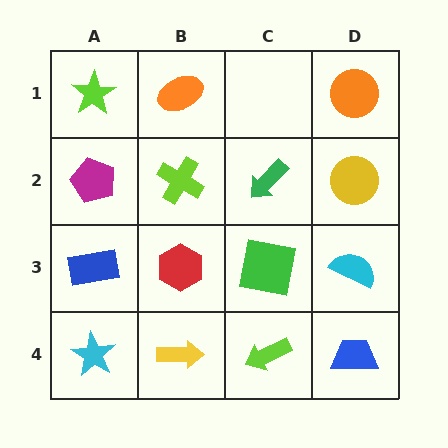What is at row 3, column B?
A red hexagon.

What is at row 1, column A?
A lime star.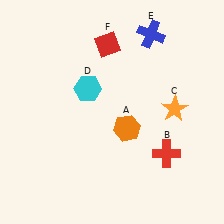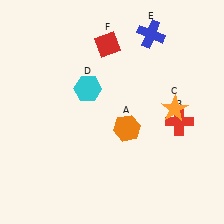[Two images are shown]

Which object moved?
The red cross (B) moved up.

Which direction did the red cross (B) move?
The red cross (B) moved up.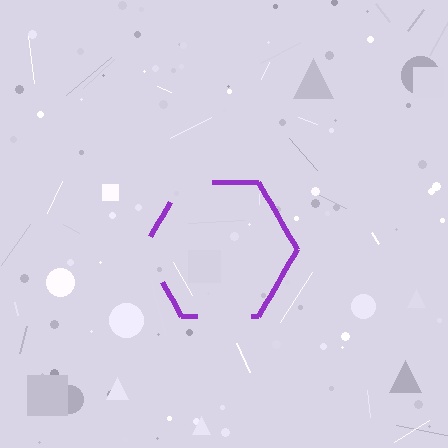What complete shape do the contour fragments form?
The contour fragments form a hexagon.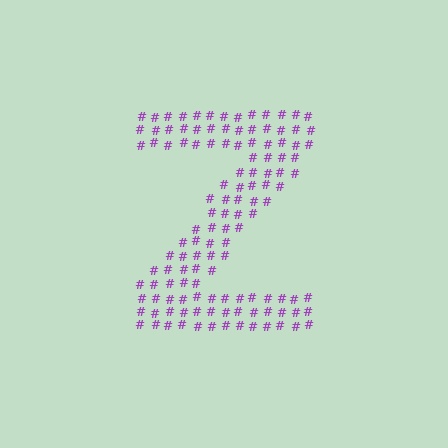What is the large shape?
The large shape is the letter Z.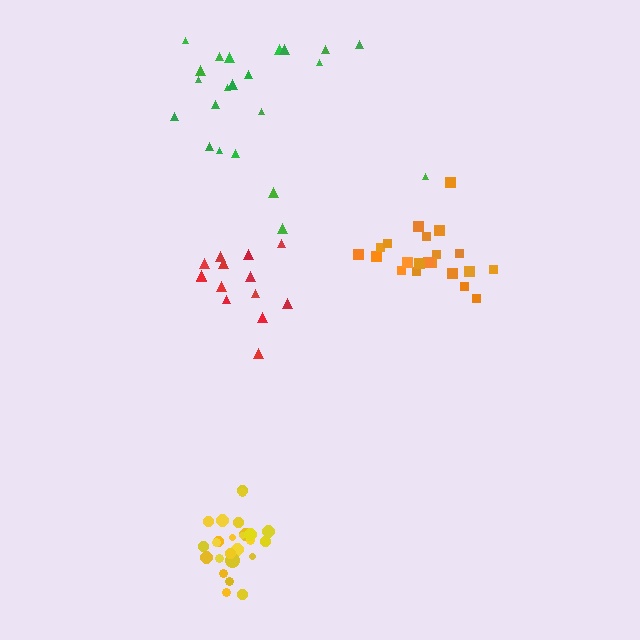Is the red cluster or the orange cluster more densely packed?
Orange.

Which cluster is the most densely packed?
Yellow.